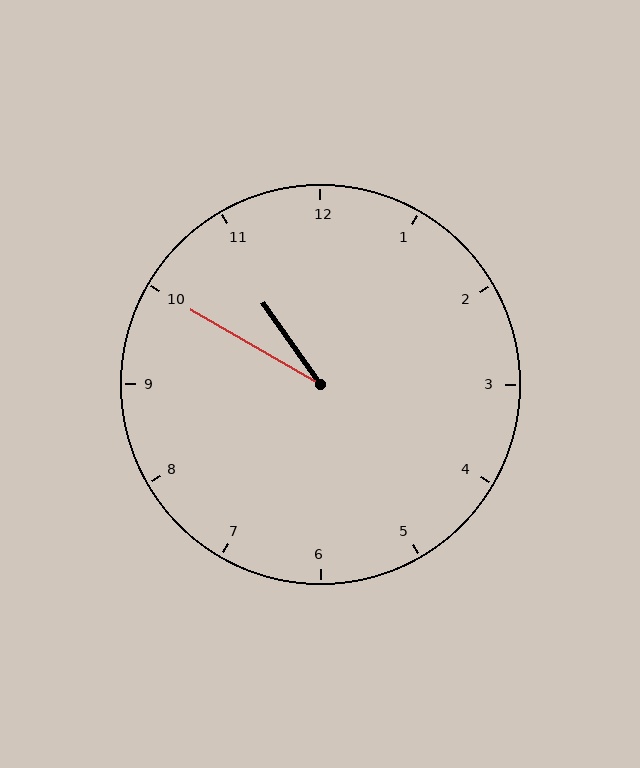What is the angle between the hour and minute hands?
Approximately 25 degrees.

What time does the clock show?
10:50.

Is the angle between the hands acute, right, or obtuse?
It is acute.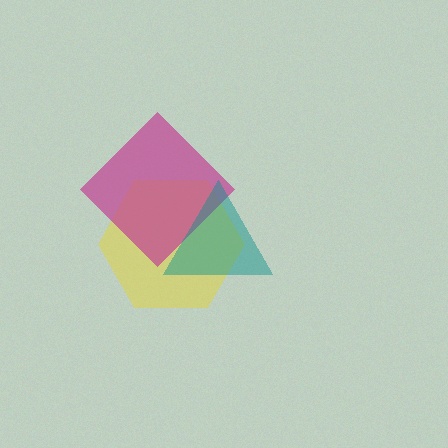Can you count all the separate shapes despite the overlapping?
Yes, there are 3 separate shapes.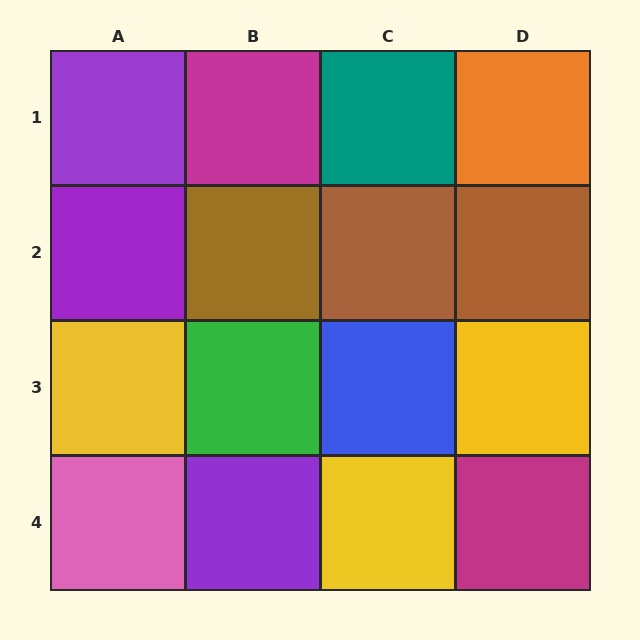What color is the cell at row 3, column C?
Blue.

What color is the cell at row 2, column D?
Brown.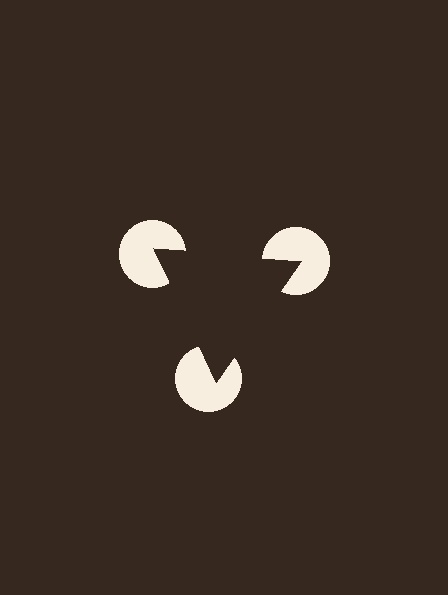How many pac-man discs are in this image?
There are 3 — one at each vertex of the illusory triangle.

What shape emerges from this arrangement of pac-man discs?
An illusory triangle — its edges are inferred from the aligned wedge cuts in the pac-man discs, not physically drawn.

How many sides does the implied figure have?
3 sides.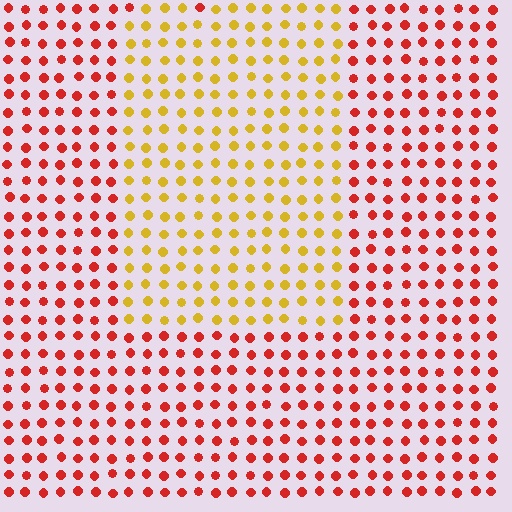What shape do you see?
I see a rectangle.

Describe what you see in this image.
The image is filled with small red elements in a uniform arrangement. A rectangle-shaped region is visible where the elements are tinted to a slightly different hue, forming a subtle color boundary.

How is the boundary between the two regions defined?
The boundary is defined purely by a slight shift in hue (about 49 degrees). Spacing, size, and orientation are identical on both sides.